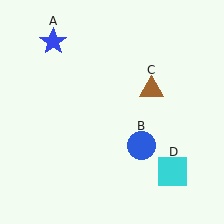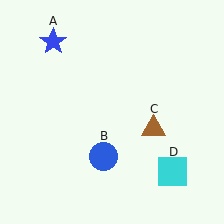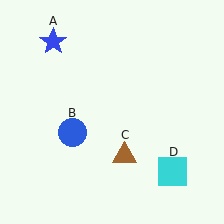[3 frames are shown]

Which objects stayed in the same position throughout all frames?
Blue star (object A) and cyan square (object D) remained stationary.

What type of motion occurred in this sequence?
The blue circle (object B), brown triangle (object C) rotated clockwise around the center of the scene.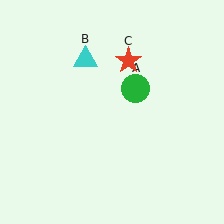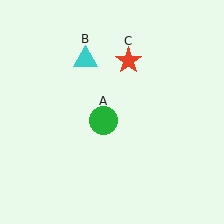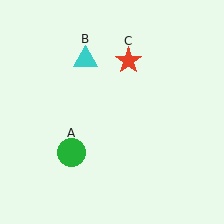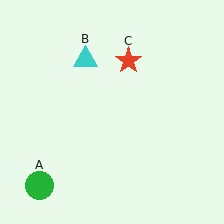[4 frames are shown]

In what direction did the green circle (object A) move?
The green circle (object A) moved down and to the left.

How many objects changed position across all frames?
1 object changed position: green circle (object A).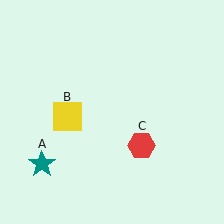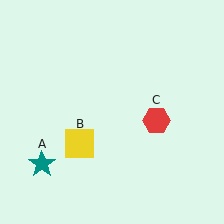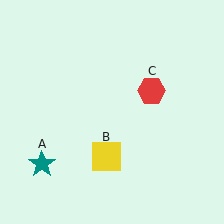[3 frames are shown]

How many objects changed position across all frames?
2 objects changed position: yellow square (object B), red hexagon (object C).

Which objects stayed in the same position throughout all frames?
Teal star (object A) remained stationary.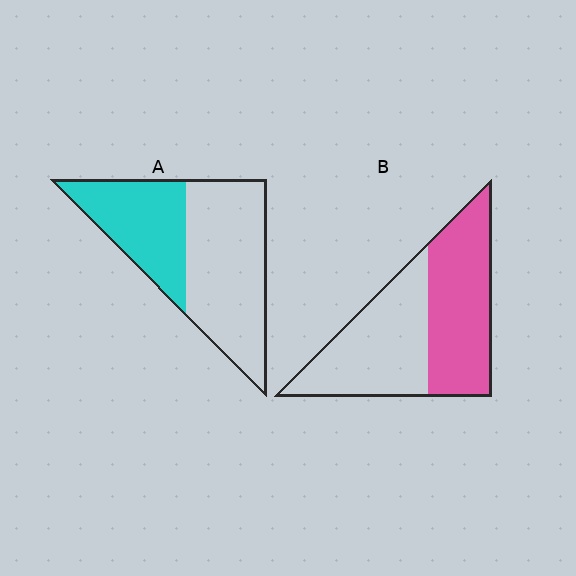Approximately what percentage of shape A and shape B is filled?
A is approximately 40% and B is approximately 50%.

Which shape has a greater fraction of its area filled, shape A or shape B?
Shape B.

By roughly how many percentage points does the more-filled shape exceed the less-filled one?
By roughly 10 percentage points (B over A).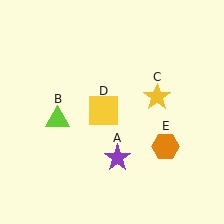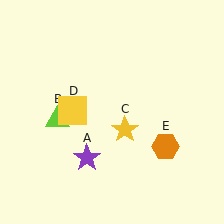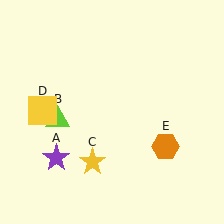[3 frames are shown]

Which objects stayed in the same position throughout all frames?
Lime triangle (object B) and orange hexagon (object E) remained stationary.